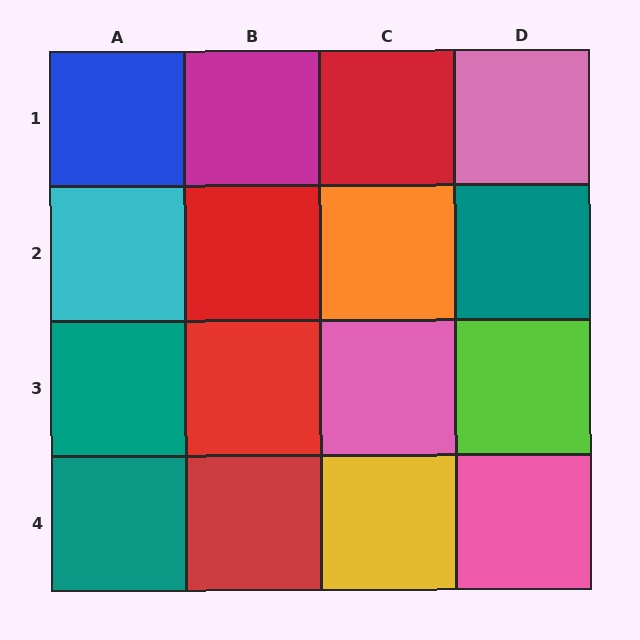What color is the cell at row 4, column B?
Red.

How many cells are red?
4 cells are red.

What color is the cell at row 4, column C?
Yellow.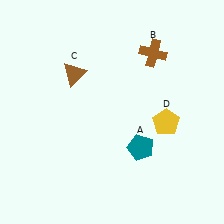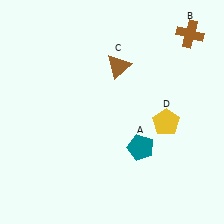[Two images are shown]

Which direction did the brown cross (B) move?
The brown cross (B) moved right.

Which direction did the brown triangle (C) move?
The brown triangle (C) moved right.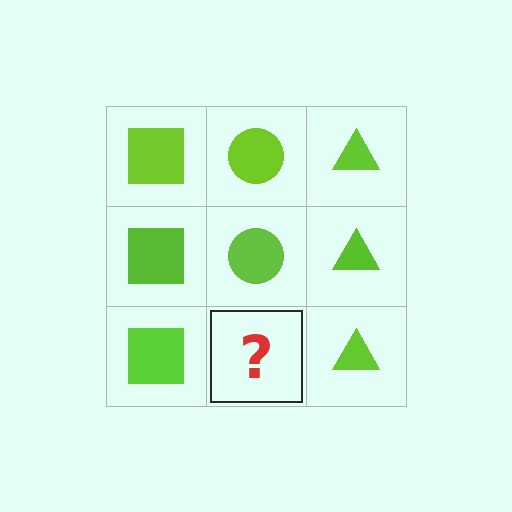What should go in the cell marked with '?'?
The missing cell should contain a lime circle.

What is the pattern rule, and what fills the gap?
The rule is that each column has a consistent shape. The gap should be filled with a lime circle.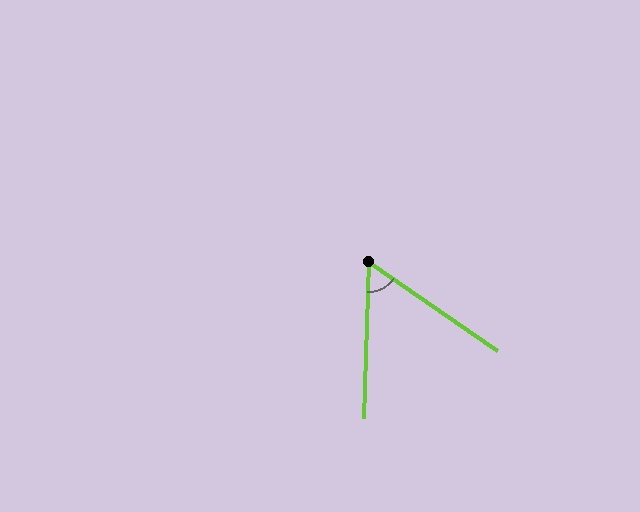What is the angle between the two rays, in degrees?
Approximately 57 degrees.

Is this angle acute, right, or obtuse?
It is acute.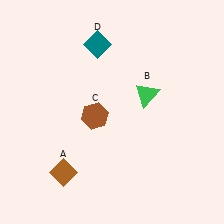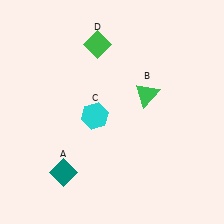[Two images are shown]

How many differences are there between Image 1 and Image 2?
There are 3 differences between the two images.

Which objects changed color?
A changed from brown to teal. C changed from brown to cyan. D changed from teal to green.